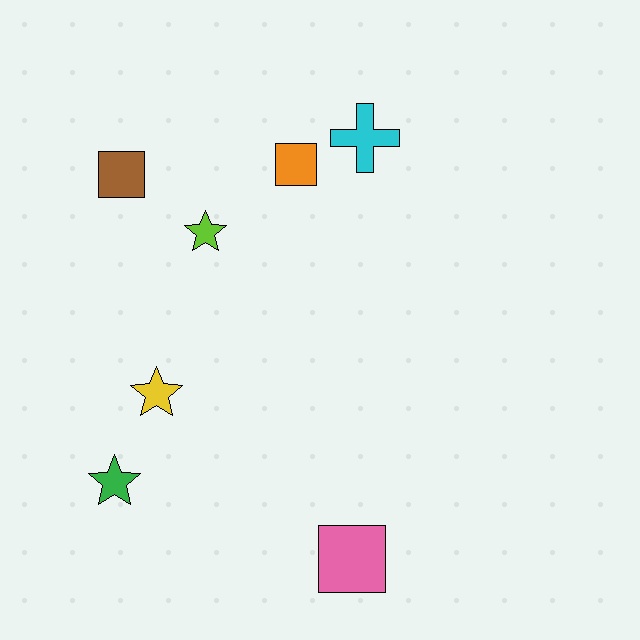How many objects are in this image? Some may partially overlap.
There are 7 objects.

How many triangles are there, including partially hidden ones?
There are no triangles.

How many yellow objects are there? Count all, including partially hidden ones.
There is 1 yellow object.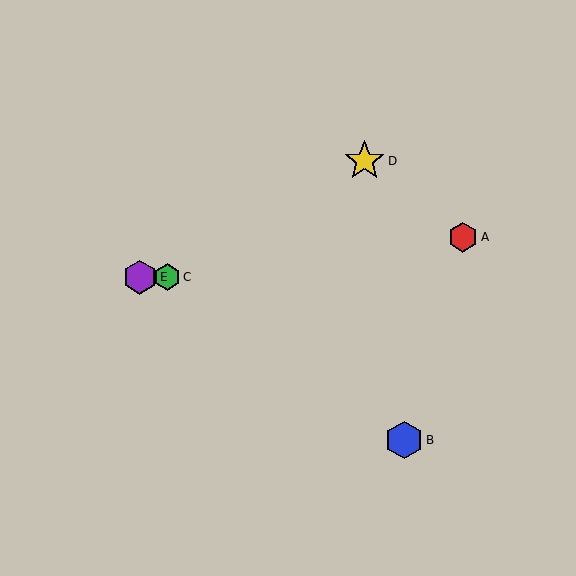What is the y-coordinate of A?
Object A is at y≈237.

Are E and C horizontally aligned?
Yes, both are at y≈277.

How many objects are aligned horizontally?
2 objects (C, E) are aligned horizontally.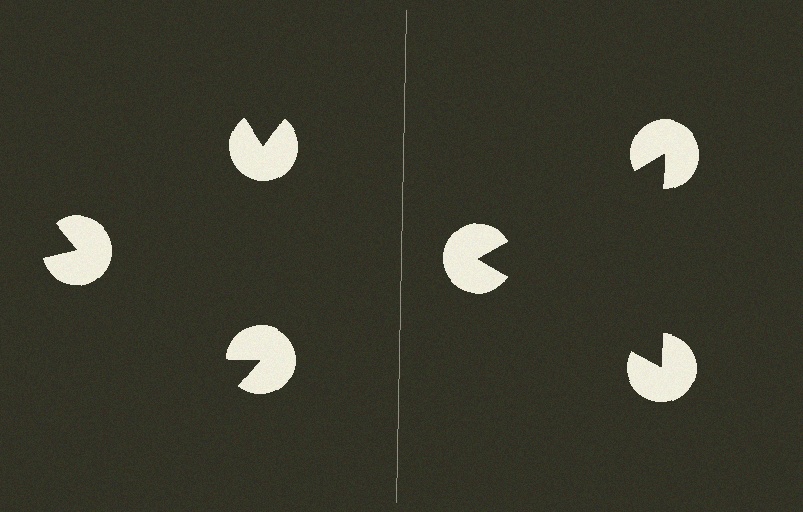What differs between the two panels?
The pac-man discs are positioned identically on both sides; only the wedge orientations differ. On the right they align to a triangle; on the left they are misaligned.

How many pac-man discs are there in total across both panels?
6 — 3 on each side.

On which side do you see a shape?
An illusory triangle appears on the right side. On the left side the wedge cuts are rotated, so no coherent shape forms.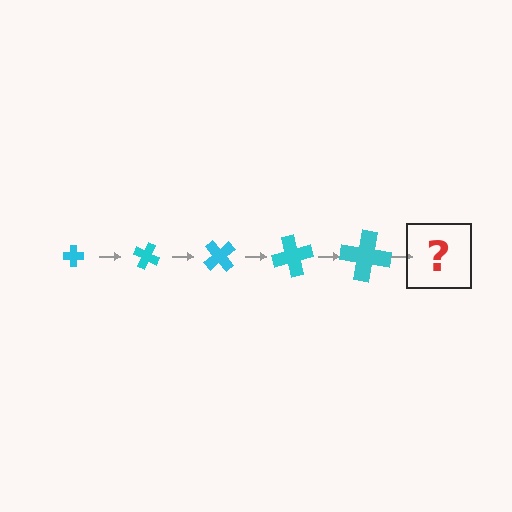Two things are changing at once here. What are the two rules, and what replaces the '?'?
The two rules are that the cross grows larger each step and it rotates 25 degrees each step. The '?' should be a cross, larger than the previous one and rotated 125 degrees from the start.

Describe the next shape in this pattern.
It should be a cross, larger than the previous one and rotated 125 degrees from the start.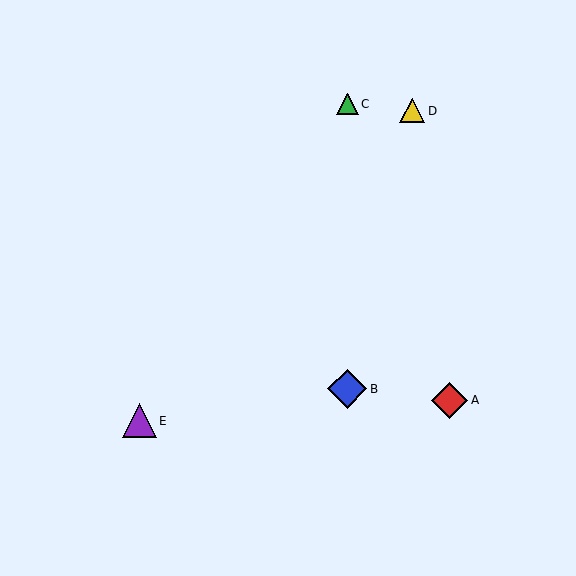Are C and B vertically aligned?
Yes, both are at x≈347.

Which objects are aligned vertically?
Objects B, C are aligned vertically.